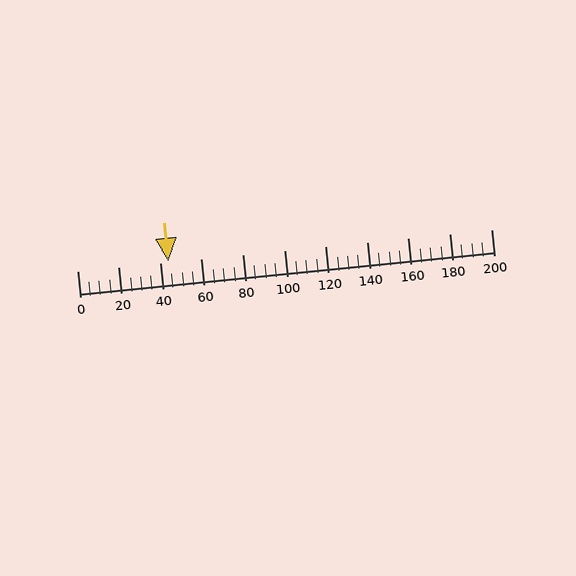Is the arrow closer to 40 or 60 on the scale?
The arrow is closer to 40.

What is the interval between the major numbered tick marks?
The major tick marks are spaced 20 units apart.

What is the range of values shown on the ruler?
The ruler shows values from 0 to 200.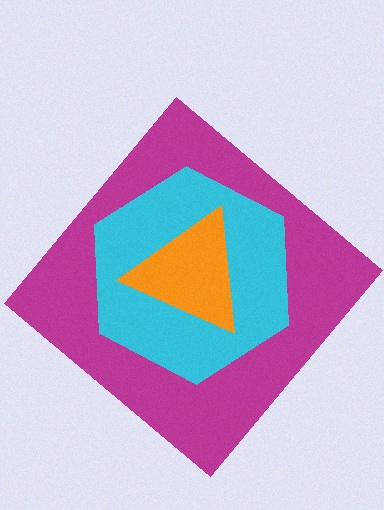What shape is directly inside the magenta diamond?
The cyan hexagon.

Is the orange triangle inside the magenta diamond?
Yes.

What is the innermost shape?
The orange triangle.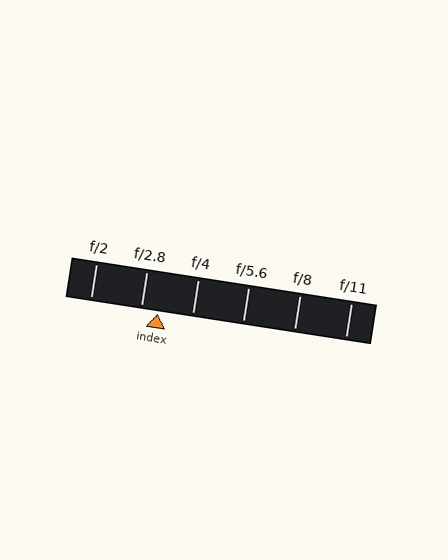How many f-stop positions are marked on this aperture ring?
There are 6 f-stop positions marked.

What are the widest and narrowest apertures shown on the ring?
The widest aperture shown is f/2 and the narrowest is f/11.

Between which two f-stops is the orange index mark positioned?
The index mark is between f/2.8 and f/4.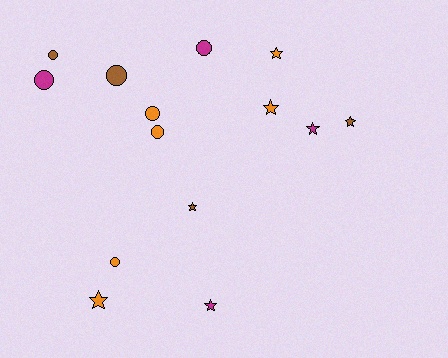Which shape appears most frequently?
Circle, with 7 objects.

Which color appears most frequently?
Orange, with 6 objects.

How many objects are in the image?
There are 14 objects.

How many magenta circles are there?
There are 2 magenta circles.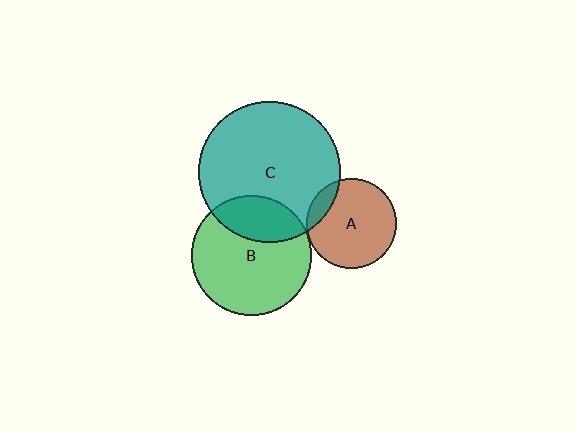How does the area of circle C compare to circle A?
Approximately 2.5 times.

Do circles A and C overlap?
Yes.